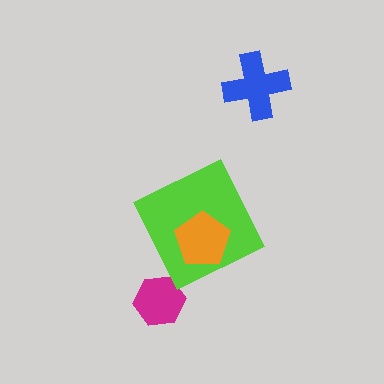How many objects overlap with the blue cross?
0 objects overlap with the blue cross.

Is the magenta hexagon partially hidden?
No, no other shape covers it.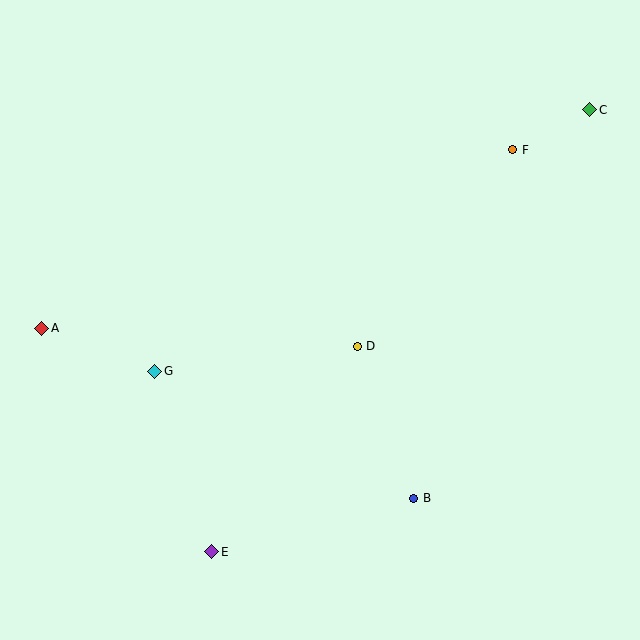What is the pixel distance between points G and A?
The distance between G and A is 121 pixels.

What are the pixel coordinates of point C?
Point C is at (590, 110).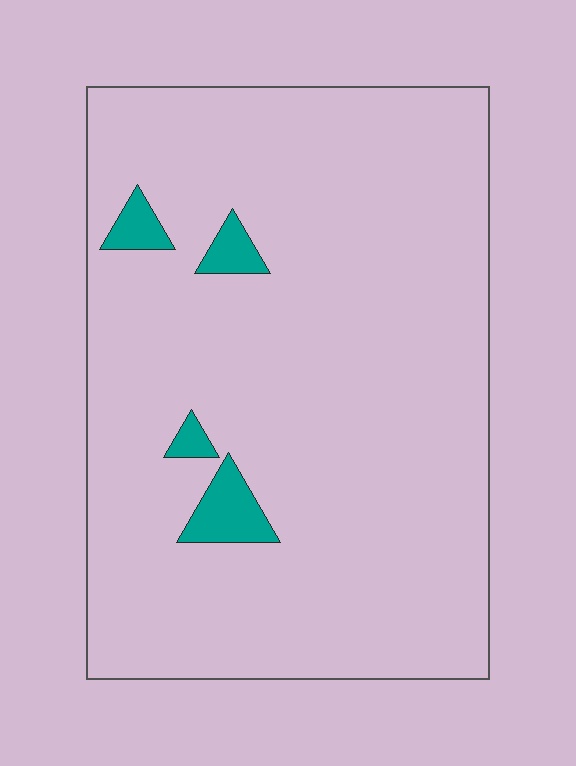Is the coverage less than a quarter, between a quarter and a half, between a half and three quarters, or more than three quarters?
Less than a quarter.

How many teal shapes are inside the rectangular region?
4.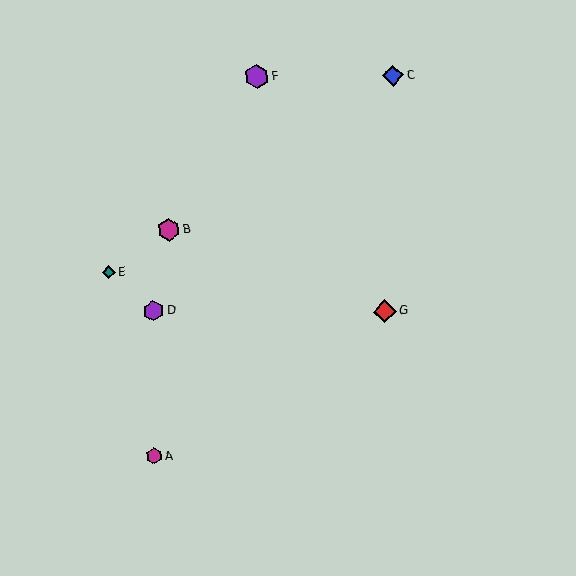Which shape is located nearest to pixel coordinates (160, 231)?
The magenta hexagon (labeled B) at (169, 230) is nearest to that location.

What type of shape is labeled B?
Shape B is a magenta hexagon.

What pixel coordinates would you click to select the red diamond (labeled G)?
Click at (385, 311) to select the red diamond G.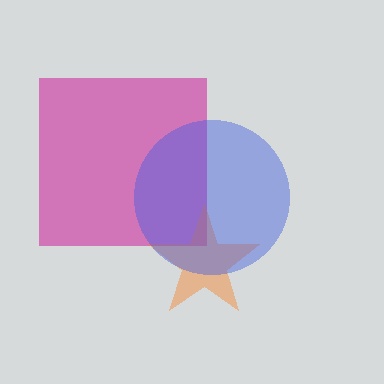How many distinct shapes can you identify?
There are 3 distinct shapes: a magenta square, an orange star, a blue circle.